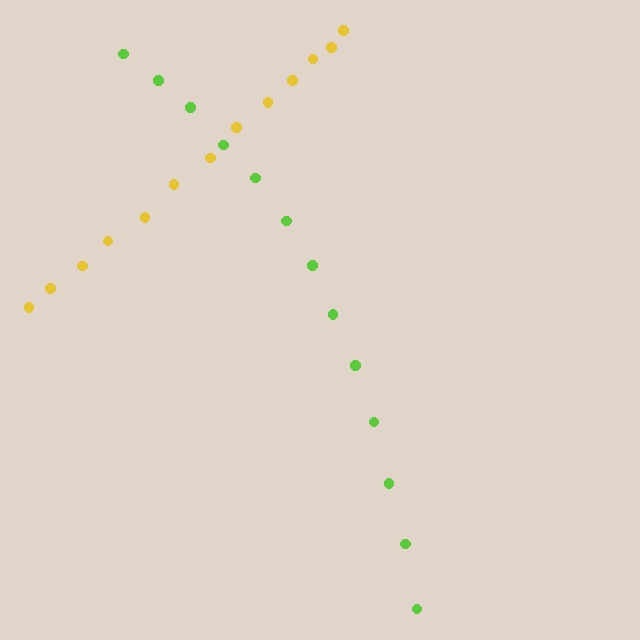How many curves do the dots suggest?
There are 2 distinct paths.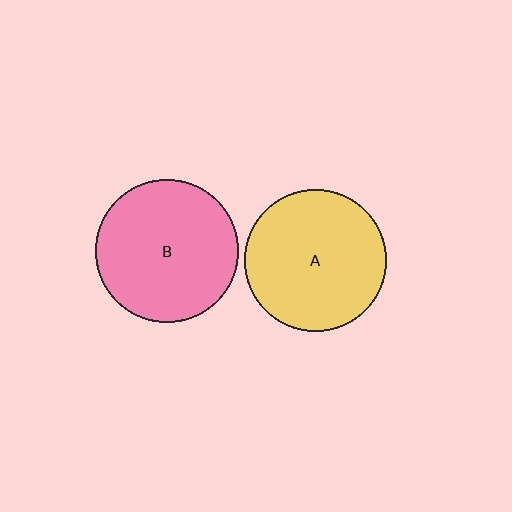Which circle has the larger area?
Circle B (pink).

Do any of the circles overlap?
No, none of the circles overlap.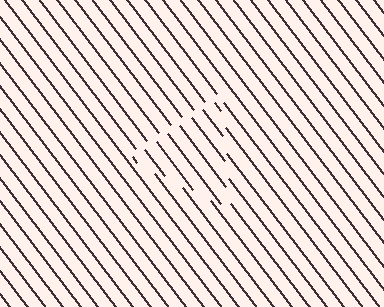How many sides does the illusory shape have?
3 sides — the line-ends trace a triangle.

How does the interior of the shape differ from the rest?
The interior of the shape contains the same grating, shifted by half a period — the contour is defined by the phase discontinuity where line-ends from the inner and outer gratings abut.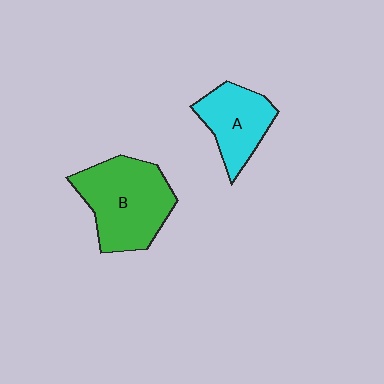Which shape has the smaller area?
Shape A (cyan).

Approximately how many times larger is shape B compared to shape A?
Approximately 1.5 times.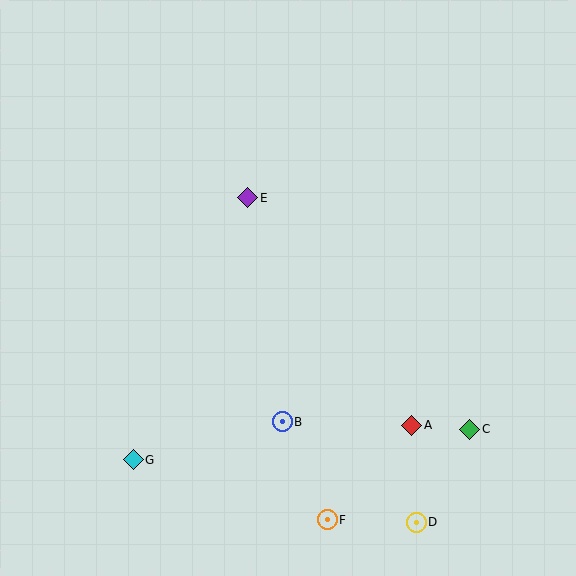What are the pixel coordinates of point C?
Point C is at (470, 429).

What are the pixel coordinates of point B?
Point B is at (282, 422).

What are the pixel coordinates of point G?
Point G is at (133, 460).